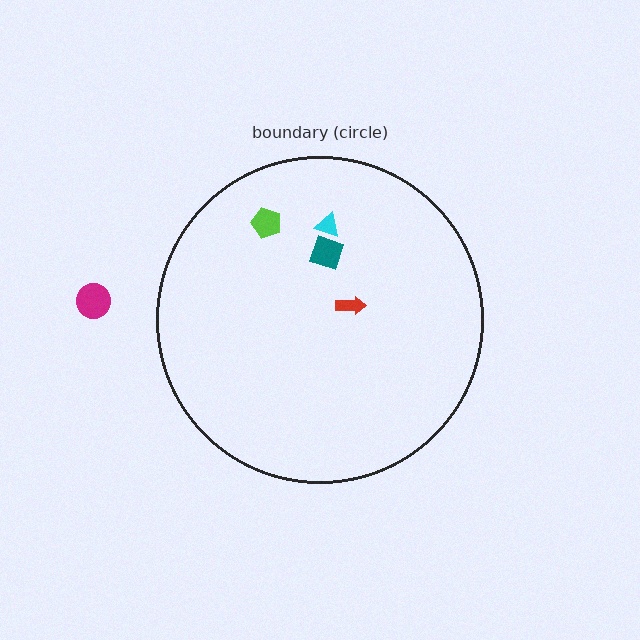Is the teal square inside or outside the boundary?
Inside.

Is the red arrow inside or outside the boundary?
Inside.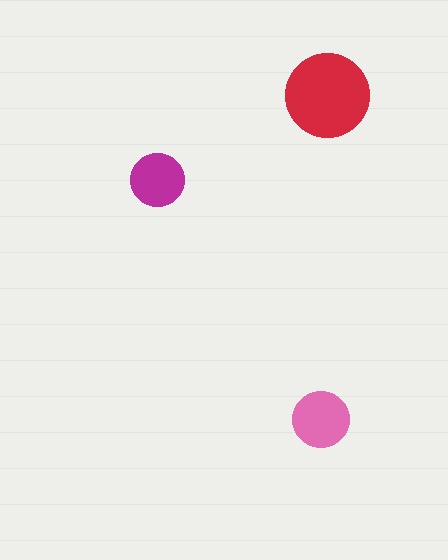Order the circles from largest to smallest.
the red one, the pink one, the magenta one.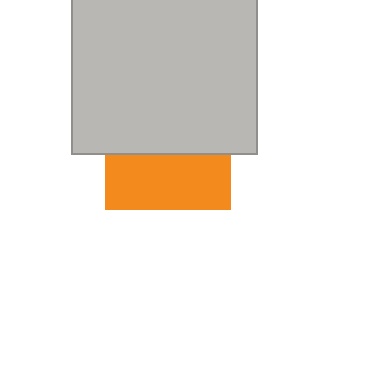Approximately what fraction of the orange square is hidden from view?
Roughly 57% of the orange square is hidden behind the light gray square.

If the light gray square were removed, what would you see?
You would see the complete orange square.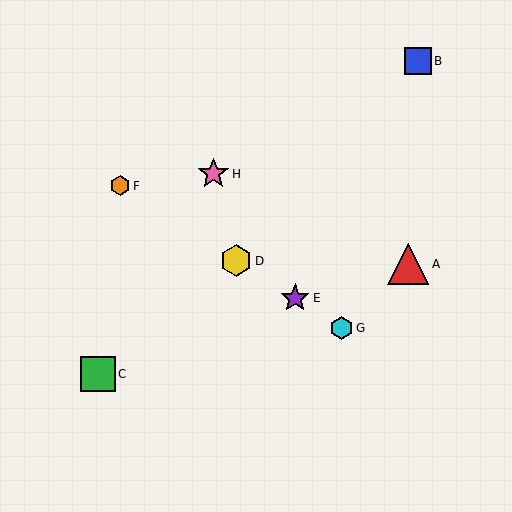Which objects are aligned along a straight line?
Objects D, E, F, G are aligned along a straight line.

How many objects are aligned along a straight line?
4 objects (D, E, F, G) are aligned along a straight line.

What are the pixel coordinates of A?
Object A is at (408, 264).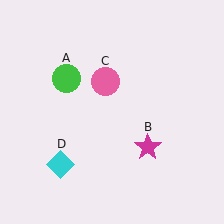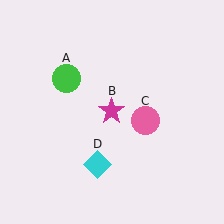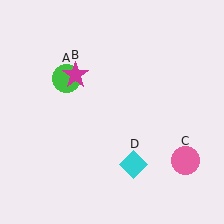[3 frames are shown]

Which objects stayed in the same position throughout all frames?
Green circle (object A) remained stationary.